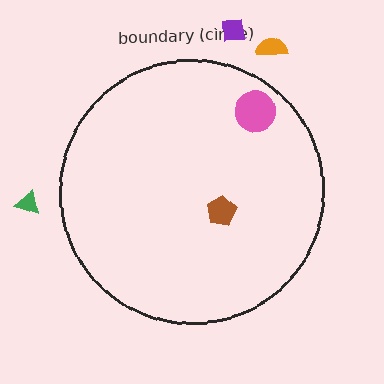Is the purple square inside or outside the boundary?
Outside.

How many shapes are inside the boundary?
2 inside, 3 outside.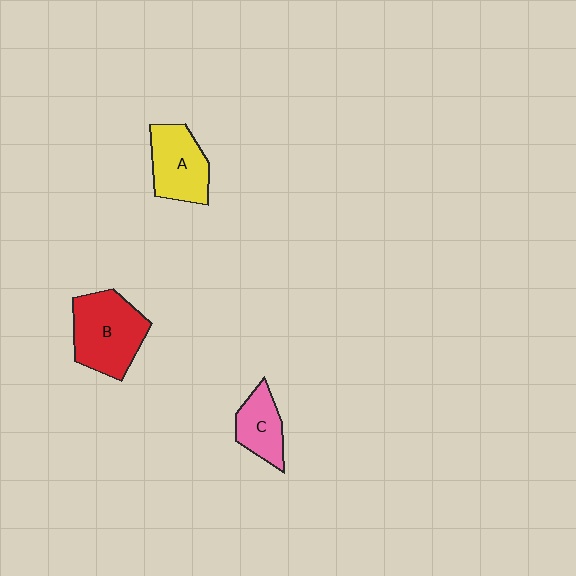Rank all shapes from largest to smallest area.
From largest to smallest: B (red), A (yellow), C (pink).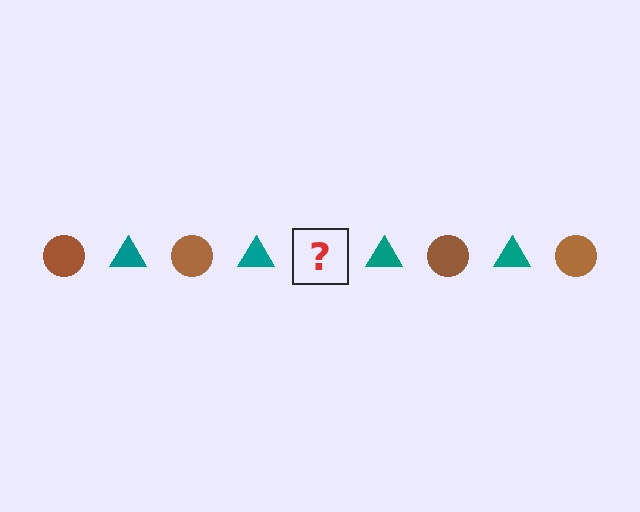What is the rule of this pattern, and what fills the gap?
The rule is that the pattern alternates between brown circle and teal triangle. The gap should be filled with a brown circle.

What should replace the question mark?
The question mark should be replaced with a brown circle.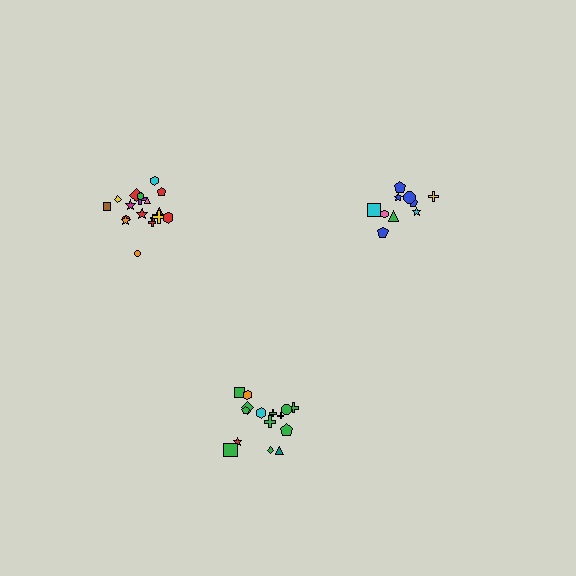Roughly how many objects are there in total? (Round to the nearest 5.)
Roughly 45 objects in total.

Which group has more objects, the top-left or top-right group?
The top-left group.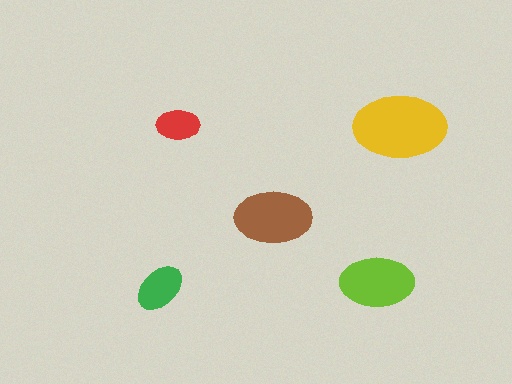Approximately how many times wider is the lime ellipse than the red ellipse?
About 1.5 times wider.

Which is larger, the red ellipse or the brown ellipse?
The brown one.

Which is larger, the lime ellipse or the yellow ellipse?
The yellow one.